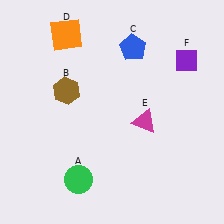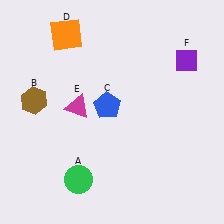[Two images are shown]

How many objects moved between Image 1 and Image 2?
3 objects moved between the two images.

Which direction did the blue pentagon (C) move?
The blue pentagon (C) moved down.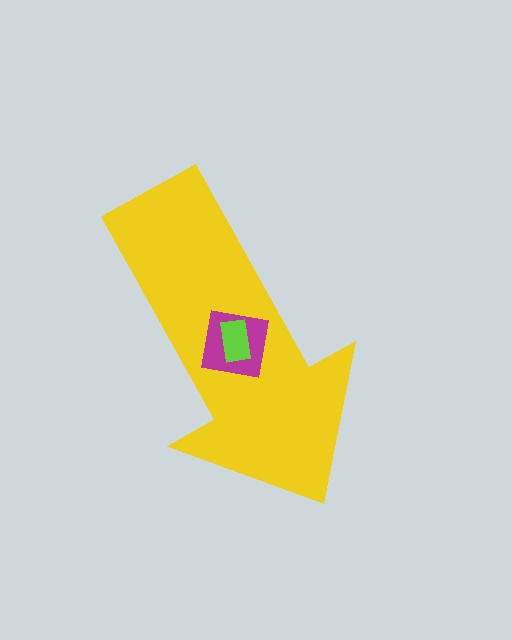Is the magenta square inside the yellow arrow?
Yes.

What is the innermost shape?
The lime rectangle.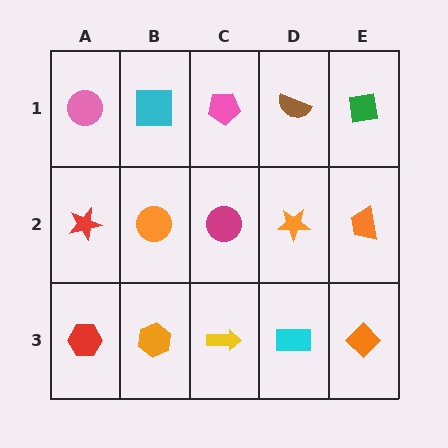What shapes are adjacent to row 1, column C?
A magenta circle (row 2, column C), a cyan square (row 1, column B), a brown semicircle (row 1, column D).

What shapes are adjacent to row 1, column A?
A red star (row 2, column A), a cyan square (row 1, column B).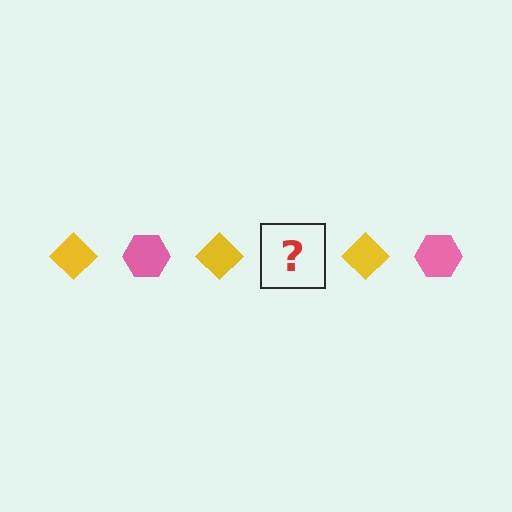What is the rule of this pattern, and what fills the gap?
The rule is that the pattern alternates between yellow diamond and pink hexagon. The gap should be filled with a pink hexagon.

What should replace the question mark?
The question mark should be replaced with a pink hexagon.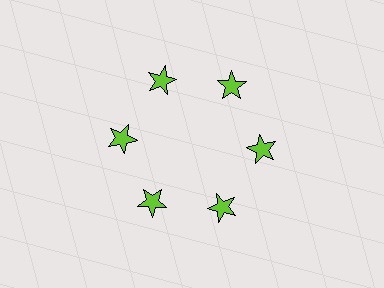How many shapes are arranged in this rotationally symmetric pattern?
There are 6 shapes, arranged in 6 groups of 1.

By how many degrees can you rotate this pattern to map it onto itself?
The pattern maps onto itself every 60 degrees of rotation.